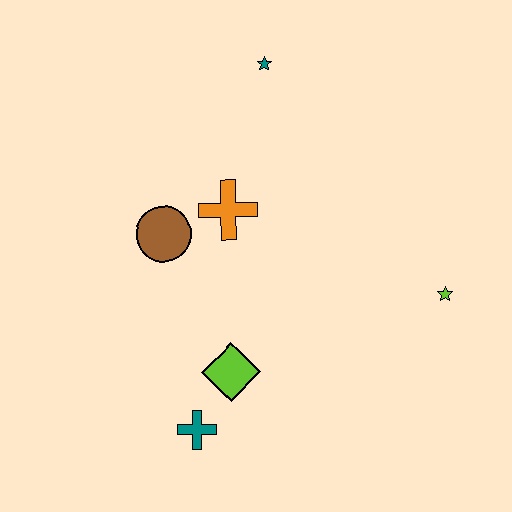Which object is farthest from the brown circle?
The lime star is farthest from the brown circle.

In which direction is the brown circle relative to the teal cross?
The brown circle is above the teal cross.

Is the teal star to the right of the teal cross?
Yes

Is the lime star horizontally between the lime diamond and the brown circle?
No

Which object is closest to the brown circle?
The orange cross is closest to the brown circle.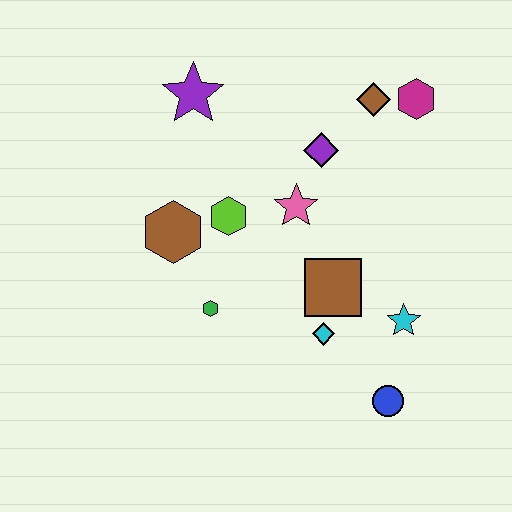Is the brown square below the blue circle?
No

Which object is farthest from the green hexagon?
The magenta hexagon is farthest from the green hexagon.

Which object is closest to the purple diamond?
The pink star is closest to the purple diamond.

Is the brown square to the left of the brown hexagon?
No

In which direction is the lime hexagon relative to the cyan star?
The lime hexagon is to the left of the cyan star.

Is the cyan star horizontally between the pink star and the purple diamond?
No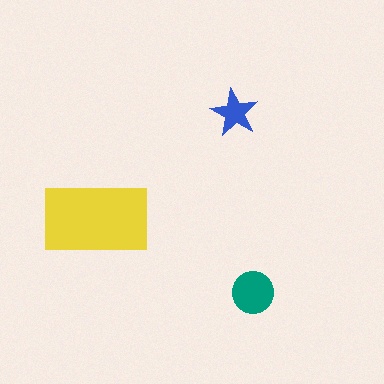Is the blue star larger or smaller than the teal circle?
Smaller.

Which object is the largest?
The yellow rectangle.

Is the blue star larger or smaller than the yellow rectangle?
Smaller.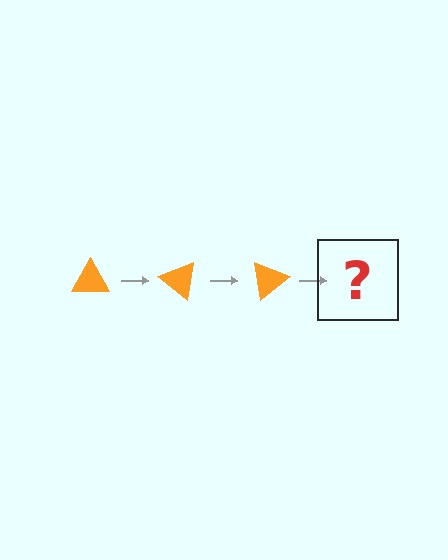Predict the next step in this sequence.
The next step is an orange triangle rotated 120 degrees.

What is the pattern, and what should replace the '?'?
The pattern is that the triangle rotates 40 degrees each step. The '?' should be an orange triangle rotated 120 degrees.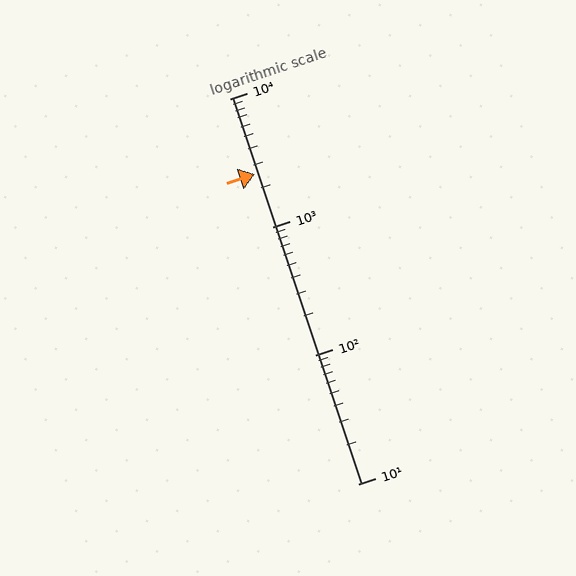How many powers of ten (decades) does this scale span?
The scale spans 3 decades, from 10 to 10000.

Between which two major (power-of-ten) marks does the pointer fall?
The pointer is between 1000 and 10000.